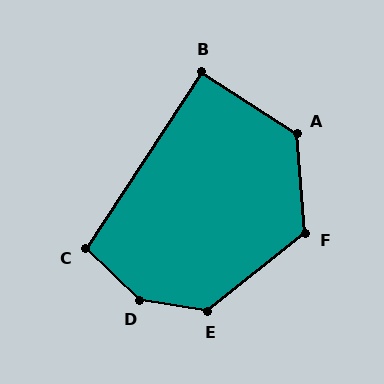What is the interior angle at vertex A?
Approximately 127 degrees (obtuse).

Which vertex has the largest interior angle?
D, at approximately 145 degrees.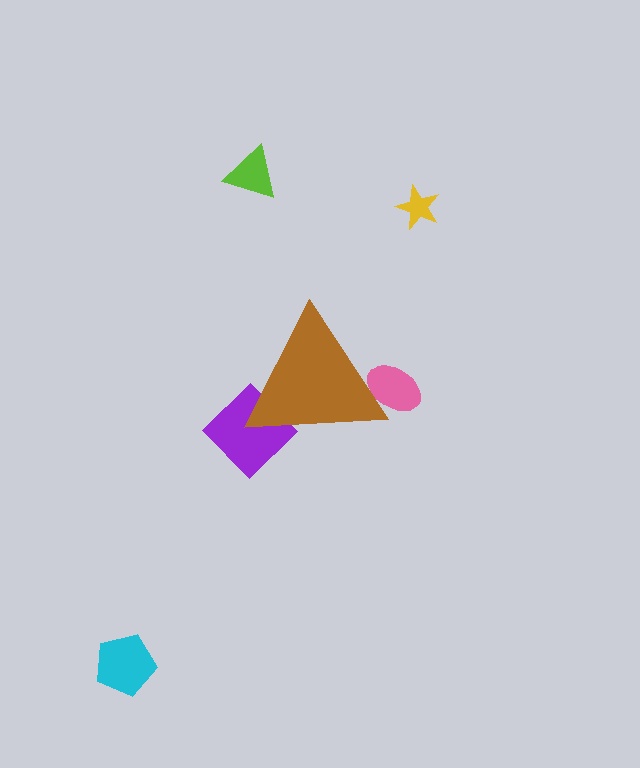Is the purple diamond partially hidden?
Yes, the purple diamond is partially hidden behind the brown triangle.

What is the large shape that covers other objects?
A brown triangle.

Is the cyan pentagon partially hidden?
No, the cyan pentagon is fully visible.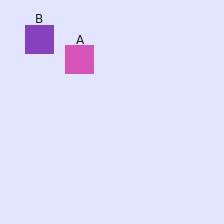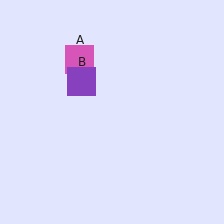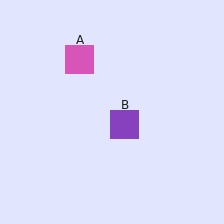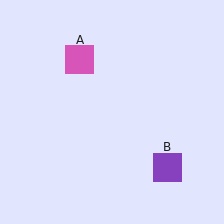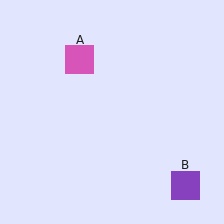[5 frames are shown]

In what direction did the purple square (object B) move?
The purple square (object B) moved down and to the right.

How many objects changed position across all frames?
1 object changed position: purple square (object B).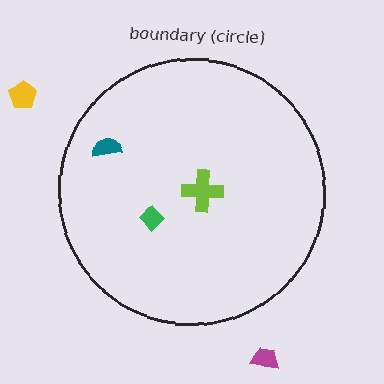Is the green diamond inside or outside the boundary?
Inside.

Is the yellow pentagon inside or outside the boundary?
Outside.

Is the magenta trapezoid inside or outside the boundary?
Outside.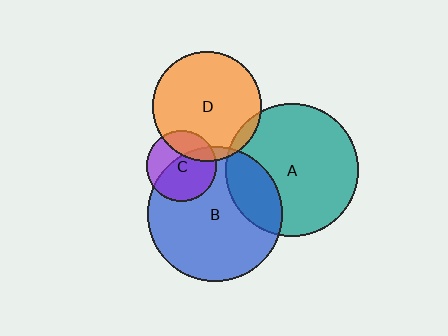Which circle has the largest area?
Circle B (blue).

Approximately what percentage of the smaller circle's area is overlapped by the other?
Approximately 25%.